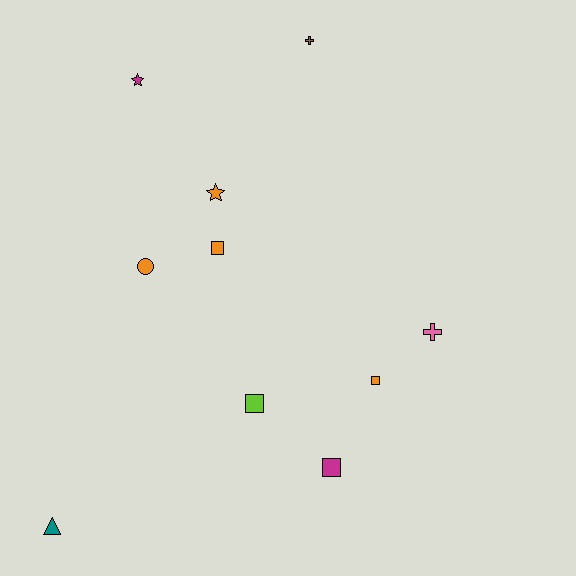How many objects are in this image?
There are 10 objects.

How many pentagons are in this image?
There are no pentagons.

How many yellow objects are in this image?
There are no yellow objects.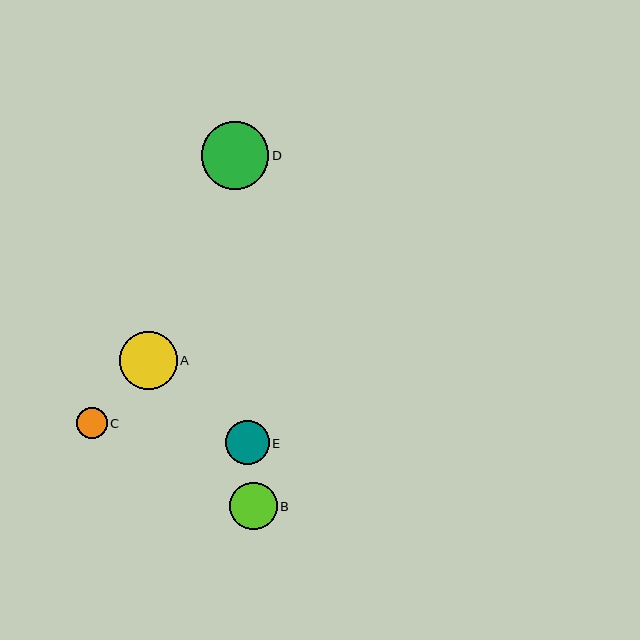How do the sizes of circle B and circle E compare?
Circle B and circle E are approximately the same size.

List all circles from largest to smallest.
From largest to smallest: D, A, B, E, C.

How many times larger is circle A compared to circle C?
Circle A is approximately 1.9 times the size of circle C.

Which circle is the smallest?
Circle C is the smallest with a size of approximately 30 pixels.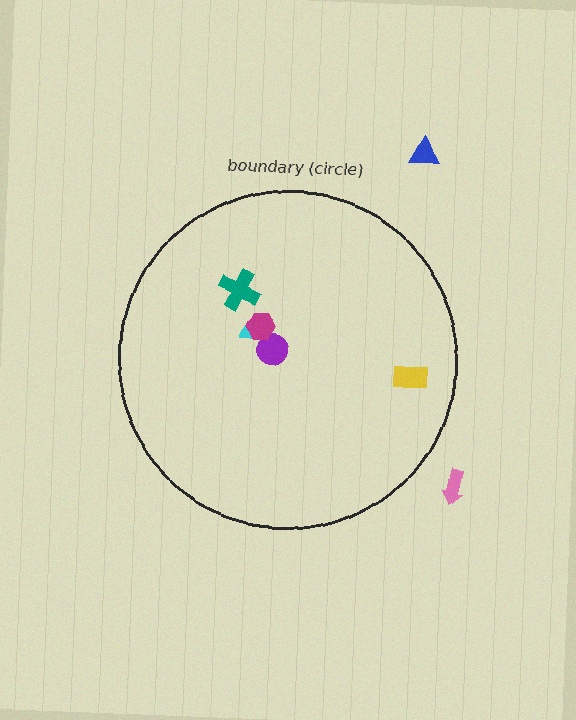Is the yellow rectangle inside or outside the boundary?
Inside.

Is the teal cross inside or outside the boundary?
Inside.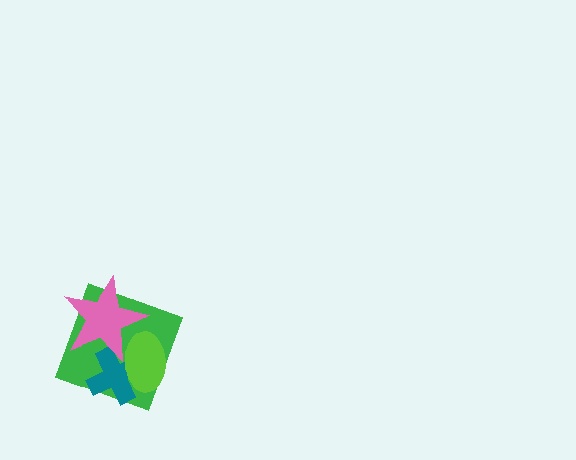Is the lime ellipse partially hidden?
No, no other shape covers it.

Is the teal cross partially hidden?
Yes, it is partially covered by another shape.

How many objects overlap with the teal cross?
3 objects overlap with the teal cross.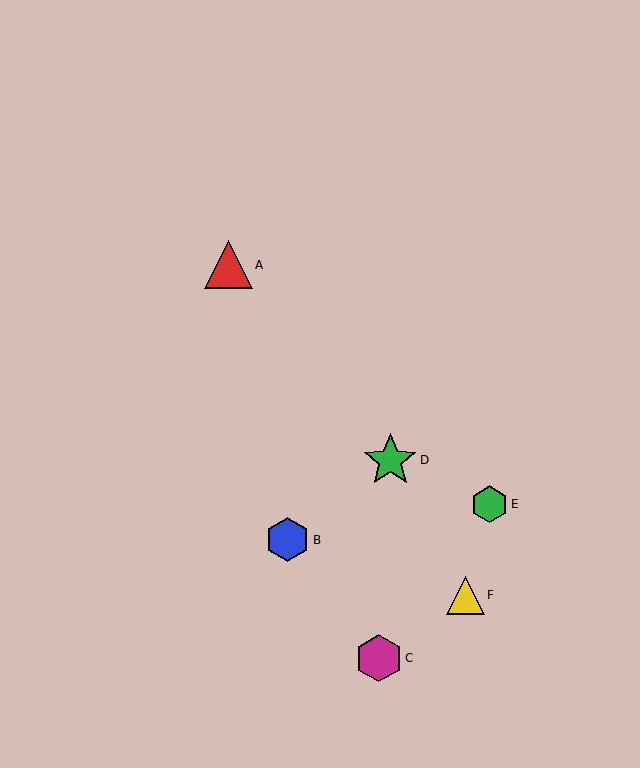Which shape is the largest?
The green star (labeled D) is the largest.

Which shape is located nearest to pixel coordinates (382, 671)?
The magenta hexagon (labeled C) at (379, 658) is nearest to that location.